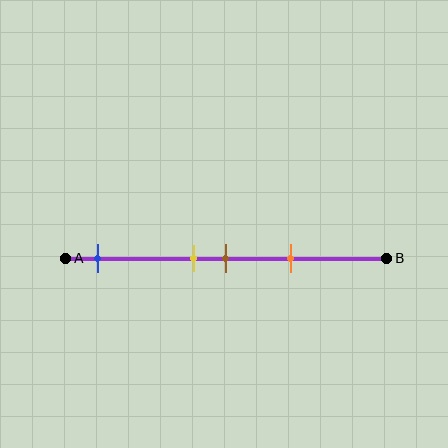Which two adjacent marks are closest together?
The yellow and brown marks are the closest adjacent pair.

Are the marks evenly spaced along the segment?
No, the marks are not evenly spaced.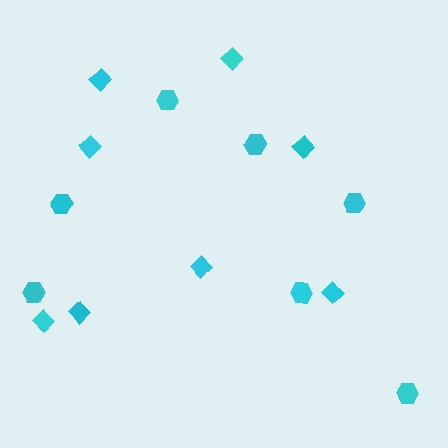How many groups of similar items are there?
There are 2 groups: one group of diamonds (8) and one group of hexagons (7).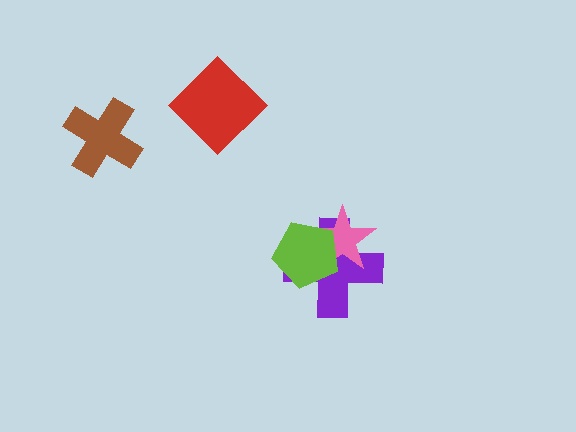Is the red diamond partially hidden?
No, no other shape covers it.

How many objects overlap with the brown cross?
0 objects overlap with the brown cross.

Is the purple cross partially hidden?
Yes, it is partially covered by another shape.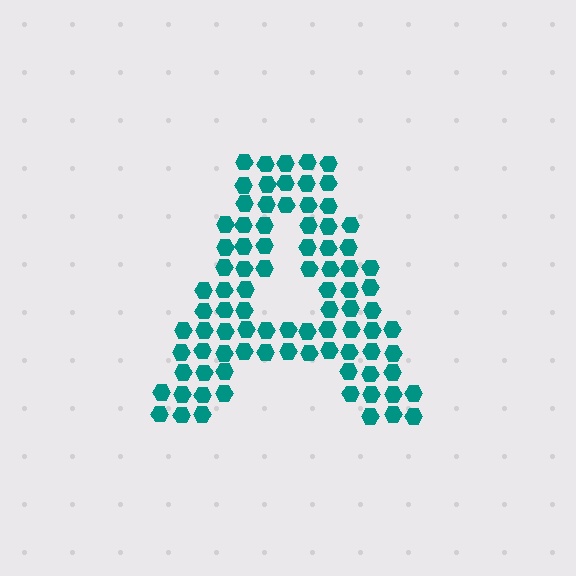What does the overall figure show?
The overall figure shows the letter A.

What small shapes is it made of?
It is made of small hexagons.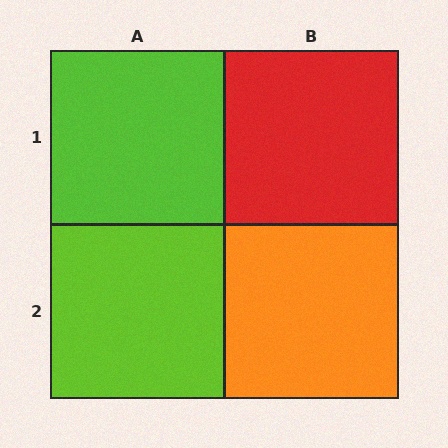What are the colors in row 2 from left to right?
Lime, orange.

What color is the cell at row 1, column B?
Red.